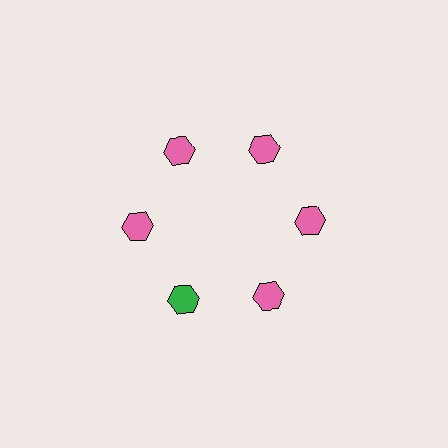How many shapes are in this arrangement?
There are 6 shapes arranged in a ring pattern.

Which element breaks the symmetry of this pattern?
The green hexagon at roughly the 7 o'clock position breaks the symmetry. All other shapes are pink hexagons.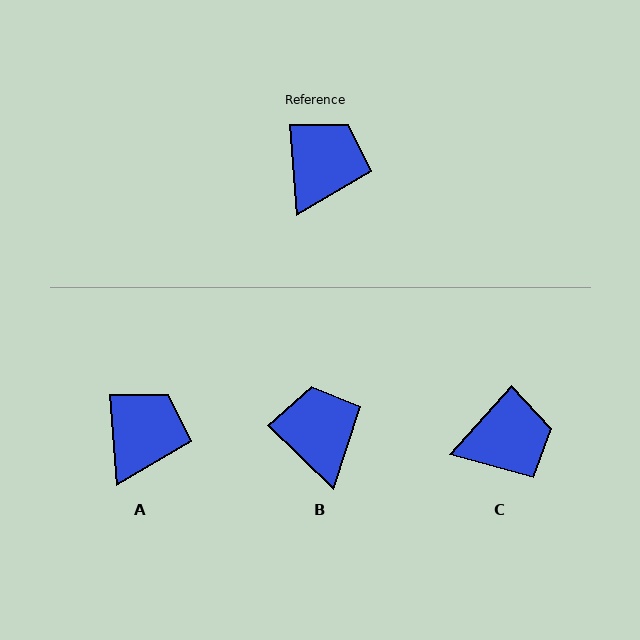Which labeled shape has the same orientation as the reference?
A.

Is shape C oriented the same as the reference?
No, it is off by about 46 degrees.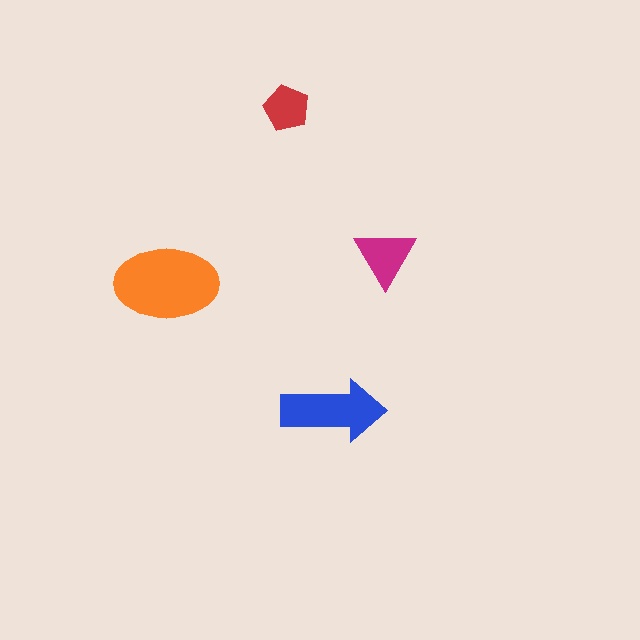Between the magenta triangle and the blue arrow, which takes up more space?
The blue arrow.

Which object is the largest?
The orange ellipse.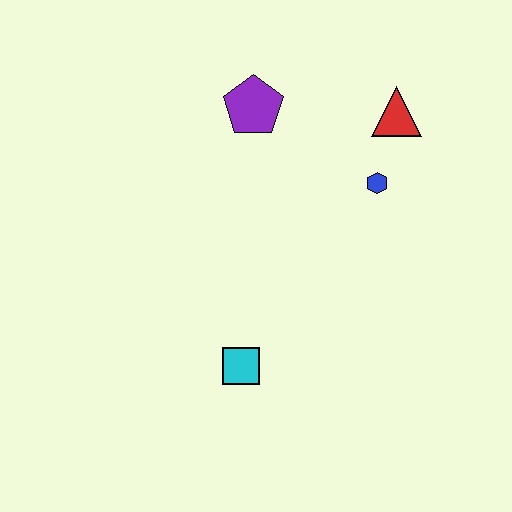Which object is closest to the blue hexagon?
The red triangle is closest to the blue hexagon.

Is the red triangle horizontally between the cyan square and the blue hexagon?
No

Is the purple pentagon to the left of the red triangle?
Yes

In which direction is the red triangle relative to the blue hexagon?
The red triangle is above the blue hexagon.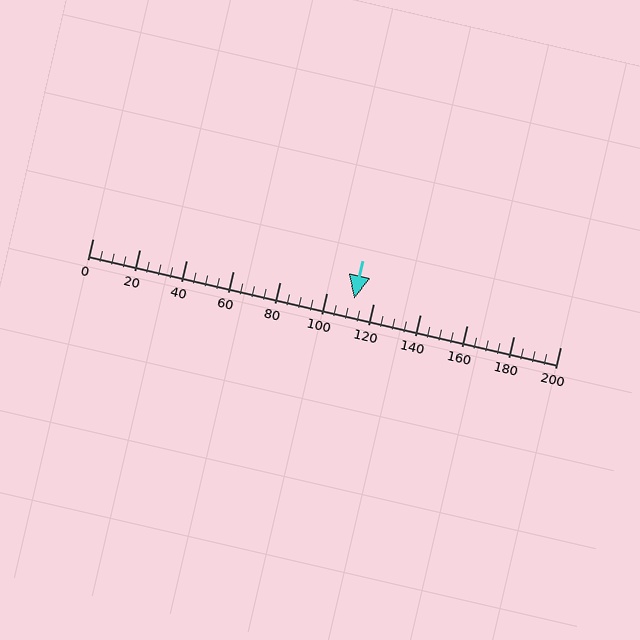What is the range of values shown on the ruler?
The ruler shows values from 0 to 200.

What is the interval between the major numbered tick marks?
The major tick marks are spaced 20 units apart.